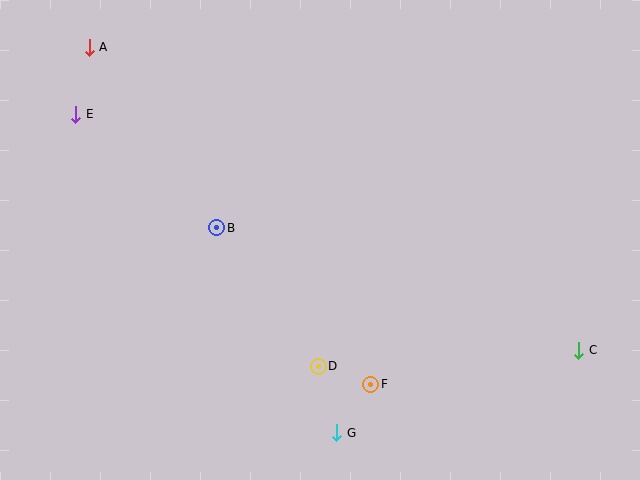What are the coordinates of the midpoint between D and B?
The midpoint between D and B is at (268, 297).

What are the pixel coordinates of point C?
Point C is at (579, 350).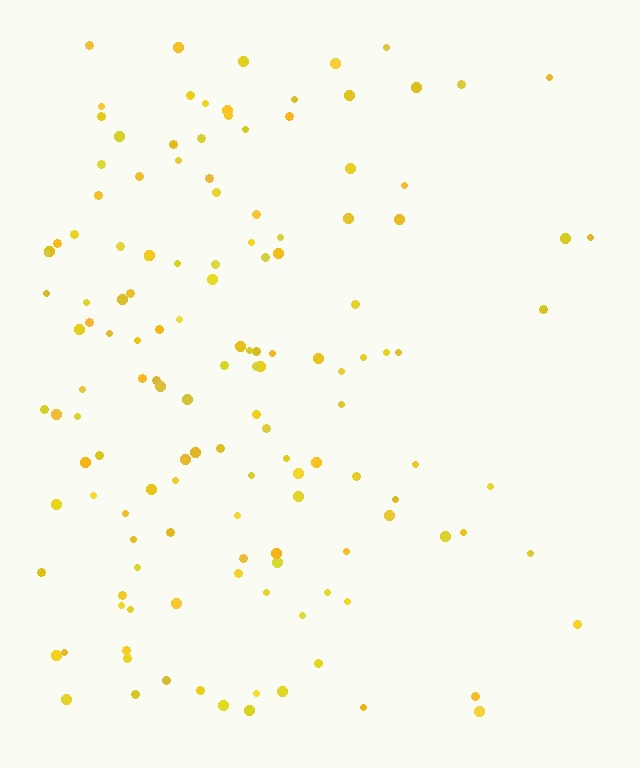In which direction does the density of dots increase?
From right to left, with the left side densest.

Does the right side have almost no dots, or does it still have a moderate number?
Still a moderate number, just noticeably fewer than the left.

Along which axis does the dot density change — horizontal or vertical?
Horizontal.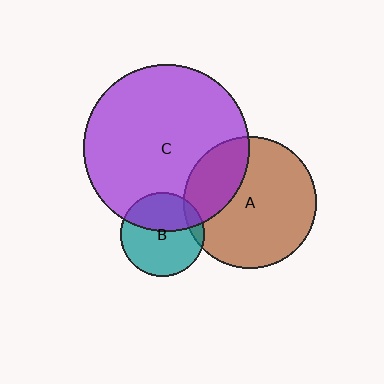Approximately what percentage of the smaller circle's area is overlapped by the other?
Approximately 10%.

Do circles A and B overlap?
Yes.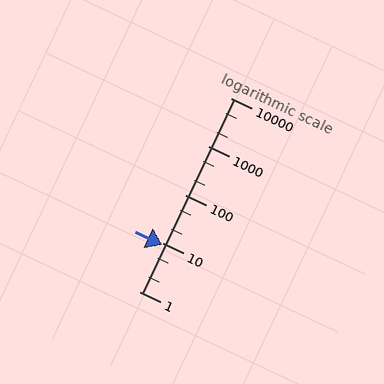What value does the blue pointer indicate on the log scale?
The pointer indicates approximately 9.1.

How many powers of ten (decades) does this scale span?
The scale spans 4 decades, from 1 to 10000.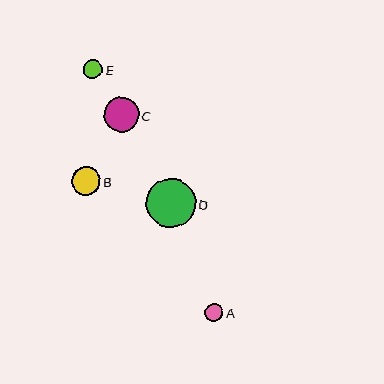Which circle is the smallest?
Circle A is the smallest with a size of approximately 19 pixels.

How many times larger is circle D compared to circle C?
Circle D is approximately 1.4 times the size of circle C.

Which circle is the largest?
Circle D is the largest with a size of approximately 49 pixels.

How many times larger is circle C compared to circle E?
Circle C is approximately 1.8 times the size of circle E.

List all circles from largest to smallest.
From largest to smallest: D, C, B, E, A.